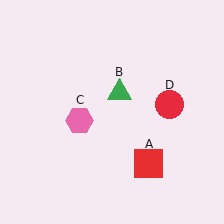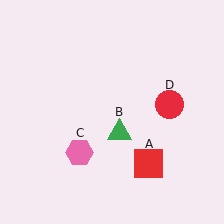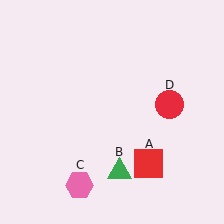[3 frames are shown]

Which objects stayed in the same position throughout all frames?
Red square (object A) and red circle (object D) remained stationary.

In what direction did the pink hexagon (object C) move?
The pink hexagon (object C) moved down.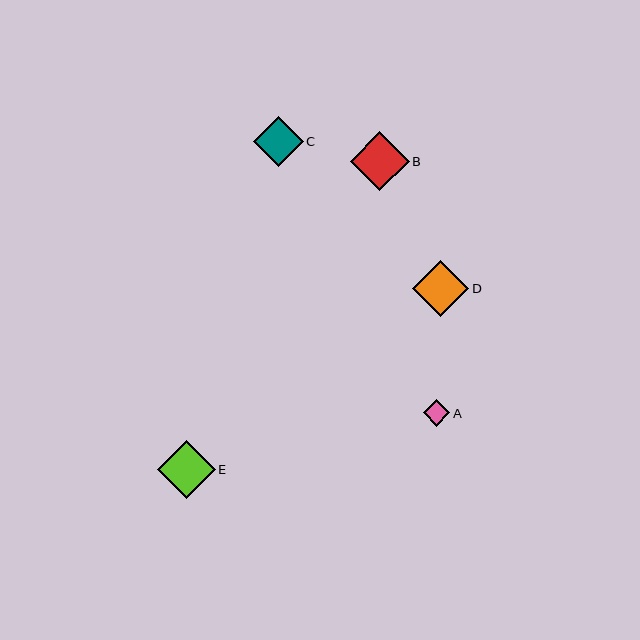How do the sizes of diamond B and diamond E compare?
Diamond B and diamond E are approximately the same size.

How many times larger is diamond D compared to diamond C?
Diamond D is approximately 1.1 times the size of diamond C.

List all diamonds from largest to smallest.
From largest to smallest: B, E, D, C, A.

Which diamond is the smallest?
Diamond A is the smallest with a size of approximately 26 pixels.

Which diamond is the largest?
Diamond B is the largest with a size of approximately 59 pixels.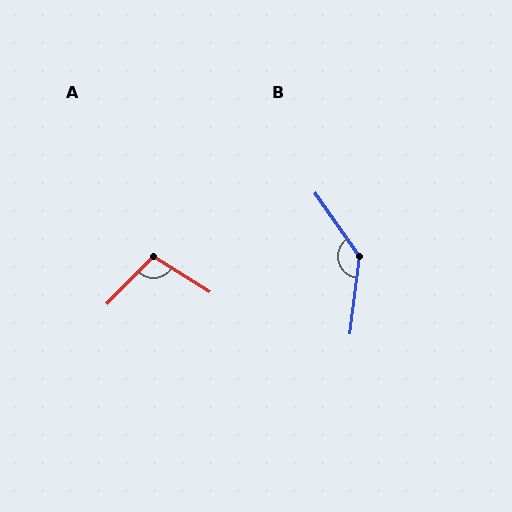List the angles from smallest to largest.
A (103°), B (138°).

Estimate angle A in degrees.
Approximately 103 degrees.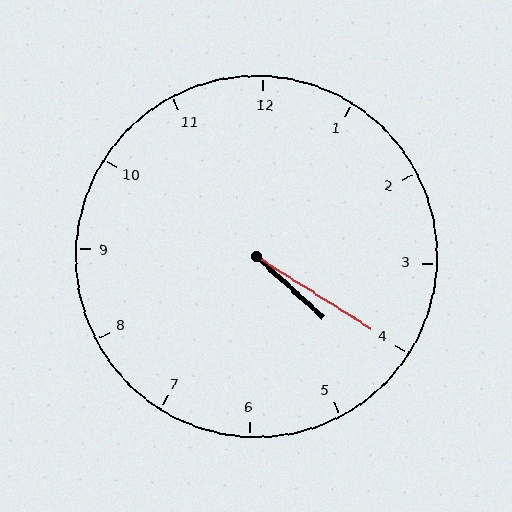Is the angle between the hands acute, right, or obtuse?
It is acute.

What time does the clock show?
4:20.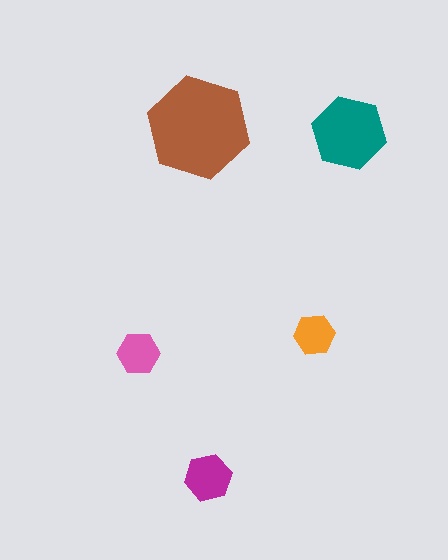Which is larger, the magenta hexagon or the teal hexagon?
The teal one.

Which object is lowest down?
The magenta hexagon is bottommost.